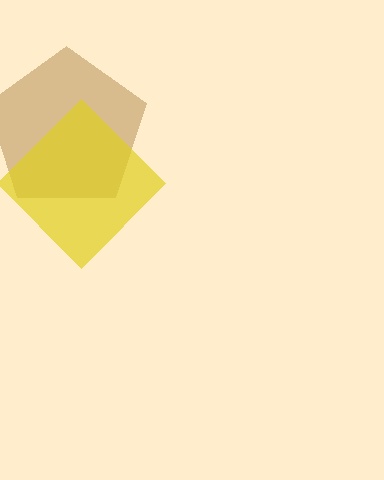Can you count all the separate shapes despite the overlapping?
Yes, there are 2 separate shapes.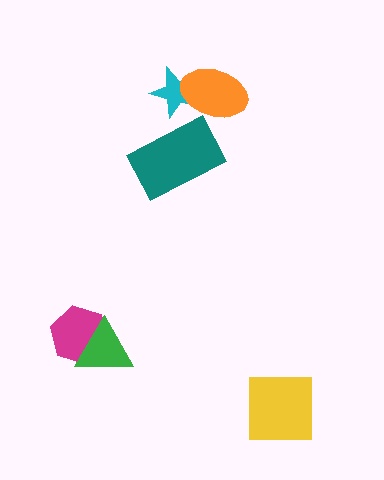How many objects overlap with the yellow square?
0 objects overlap with the yellow square.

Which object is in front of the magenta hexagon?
The green triangle is in front of the magenta hexagon.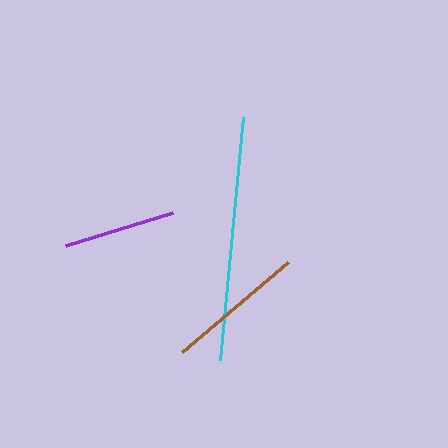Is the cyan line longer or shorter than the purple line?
The cyan line is longer than the purple line.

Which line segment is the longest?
The cyan line is the longest at approximately 244 pixels.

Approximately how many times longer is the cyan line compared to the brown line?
The cyan line is approximately 1.8 times the length of the brown line.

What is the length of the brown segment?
The brown segment is approximately 139 pixels long.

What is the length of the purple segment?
The purple segment is approximately 112 pixels long.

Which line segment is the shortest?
The purple line is the shortest at approximately 112 pixels.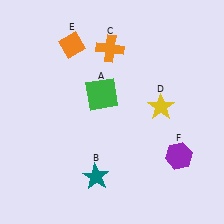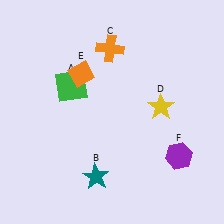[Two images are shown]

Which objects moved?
The objects that moved are: the green square (A), the orange diamond (E).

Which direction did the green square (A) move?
The green square (A) moved left.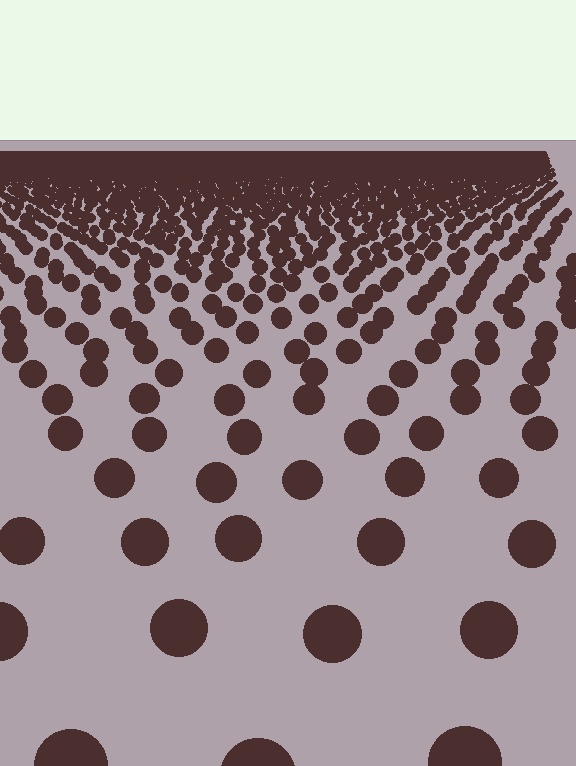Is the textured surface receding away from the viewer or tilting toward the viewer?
The surface is receding away from the viewer. Texture elements get smaller and denser toward the top.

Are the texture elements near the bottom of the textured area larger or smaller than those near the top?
Larger. Near the bottom, elements are closer to the viewer and appear at a bigger on-screen size.